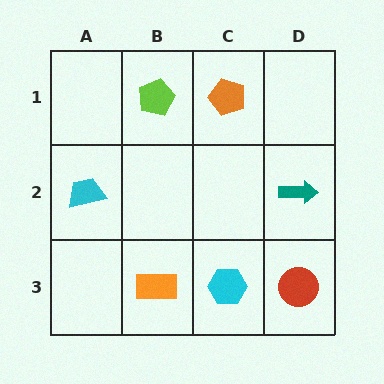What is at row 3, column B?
An orange rectangle.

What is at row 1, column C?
An orange pentagon.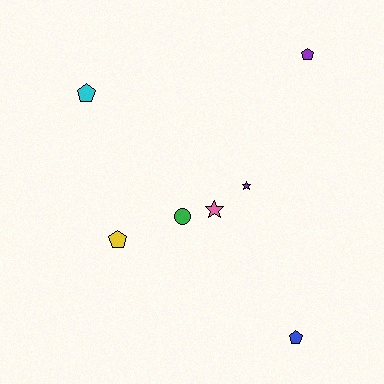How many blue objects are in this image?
There is 1 blue object.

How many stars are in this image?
There are 2 stars.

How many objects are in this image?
There are 7 objects.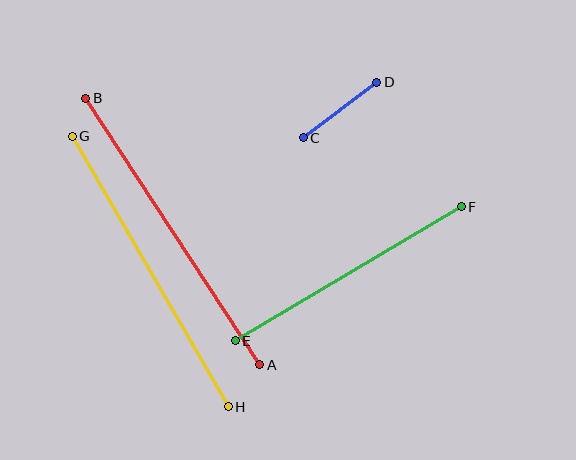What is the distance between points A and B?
The distance is approximately 318 pixels.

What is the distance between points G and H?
The distance is approximately 312 pixels.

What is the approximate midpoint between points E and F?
The midpoint is at approximately (348, 274) pixels.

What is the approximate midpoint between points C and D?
The midpoint is at approximately (340, 110) pixels.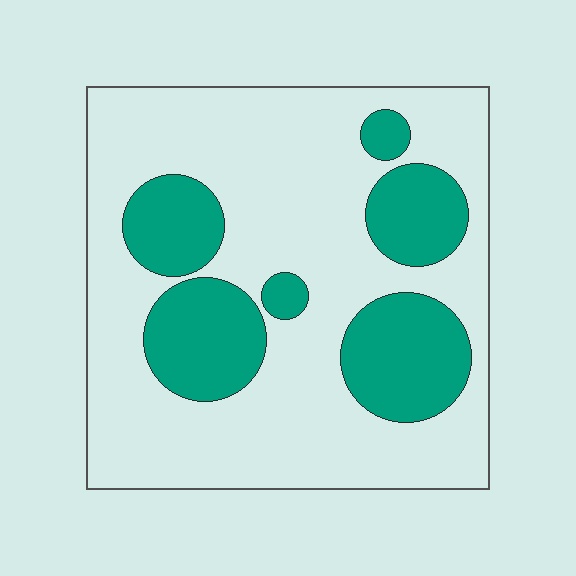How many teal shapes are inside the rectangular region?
6.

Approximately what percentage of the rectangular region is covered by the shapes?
Approximately 30%.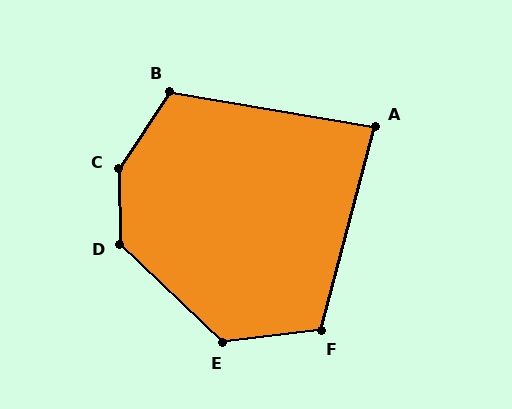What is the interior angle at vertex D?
Approximately 135 degrees (obtuse).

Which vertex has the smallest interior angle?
A, at approximately 85 degrees.